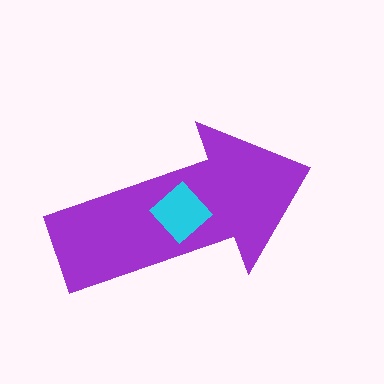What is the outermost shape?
The purple arrow.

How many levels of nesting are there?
2.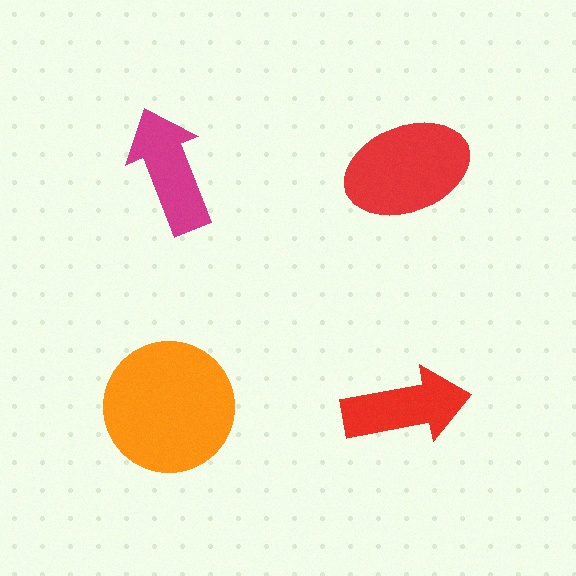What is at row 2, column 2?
A red arrow.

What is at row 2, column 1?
An orange circle.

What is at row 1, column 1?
A magenta arrow.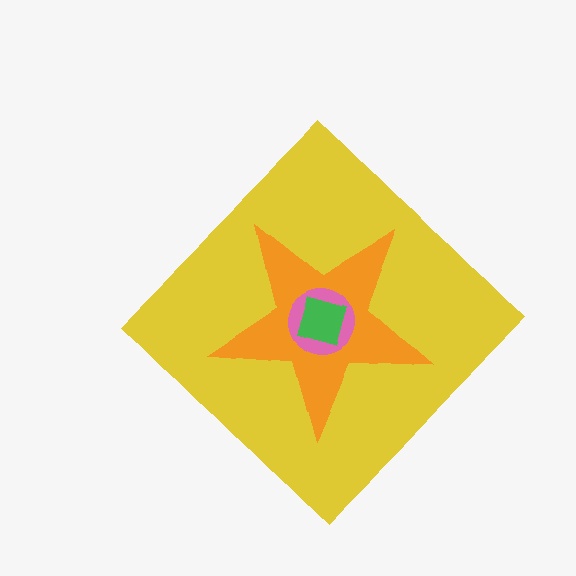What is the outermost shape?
The yellow diamond.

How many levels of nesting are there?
4.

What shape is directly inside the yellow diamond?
The orange star.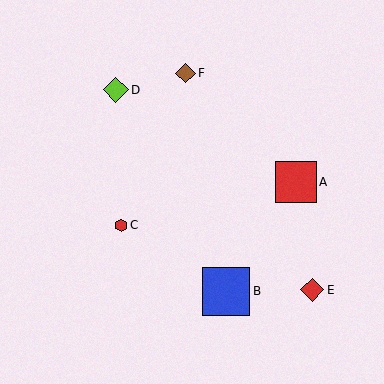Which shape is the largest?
The blue square (labeled B) is the largest.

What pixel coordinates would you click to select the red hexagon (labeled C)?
Click at (121, 225) to select the red hexagon C.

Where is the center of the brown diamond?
The center of the brown diamond is at (186, 73).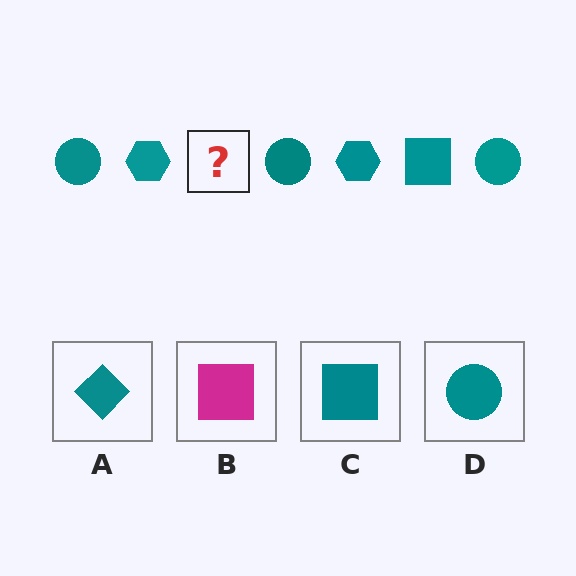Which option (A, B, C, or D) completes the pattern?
C.